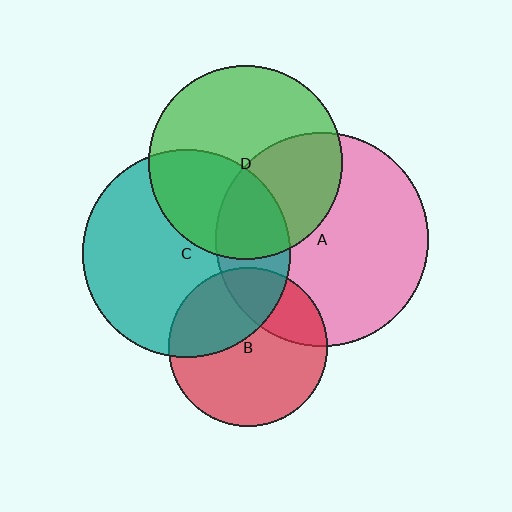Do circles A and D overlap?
Yes.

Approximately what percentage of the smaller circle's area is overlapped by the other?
Approximately 40%.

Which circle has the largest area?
Circle A (pink).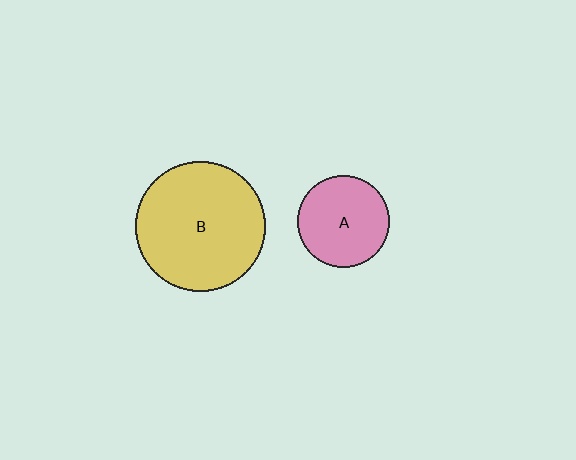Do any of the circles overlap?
No, none of the circles overlap.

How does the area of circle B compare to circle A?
Approximately 2.0 times.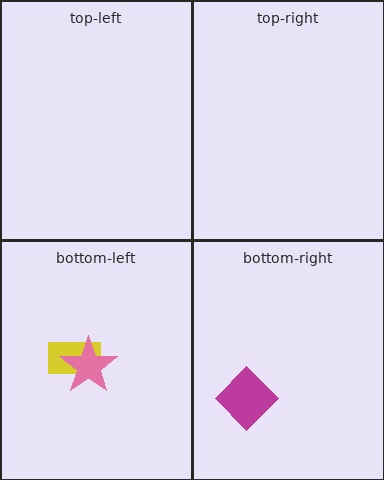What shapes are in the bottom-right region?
The magenta diamond.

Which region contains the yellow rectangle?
The bottom-left region.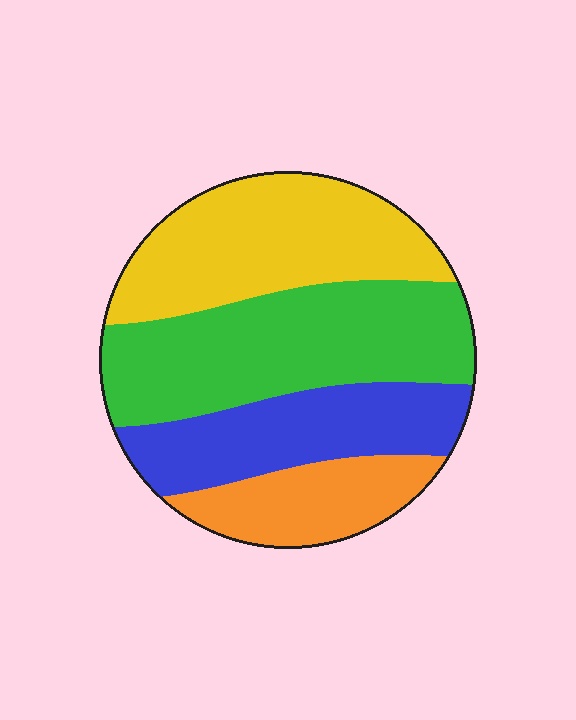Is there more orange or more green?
Green.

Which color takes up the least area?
Orange, at roughly 15%.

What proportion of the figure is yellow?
Yellow takes up about one quarter (1/4) of the figure.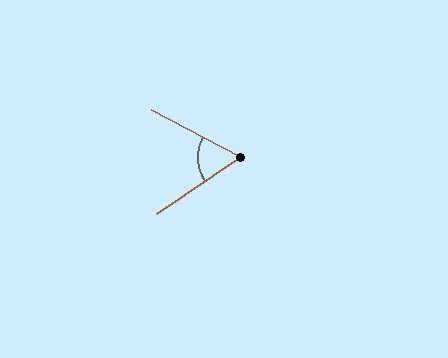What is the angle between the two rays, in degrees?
Approximately 62 degrees.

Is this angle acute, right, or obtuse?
It is acute.